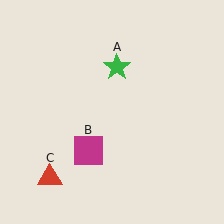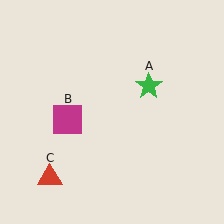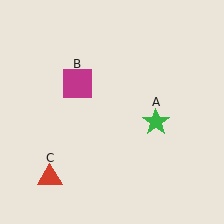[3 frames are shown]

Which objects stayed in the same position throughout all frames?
Red triangle (object C) remained stationary.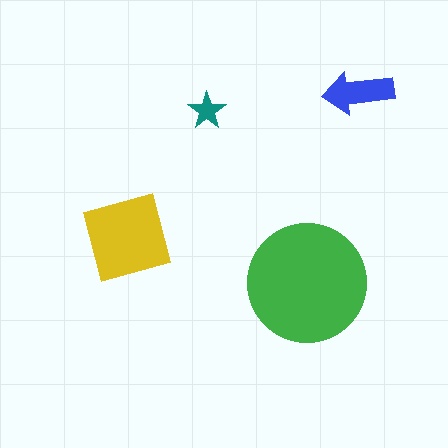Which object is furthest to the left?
The yellow square is leftmost.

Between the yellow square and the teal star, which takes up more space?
The yellow square.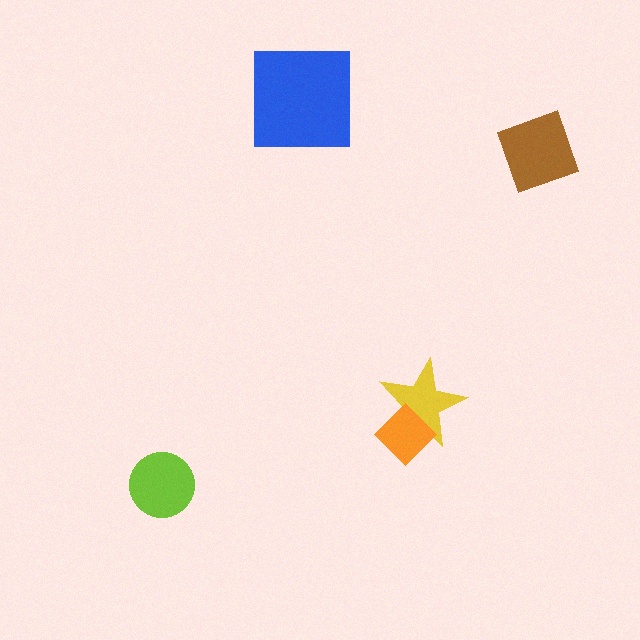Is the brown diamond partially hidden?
No, no other shape covers it.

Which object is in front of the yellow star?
The orange diamond is in front of the yellow star.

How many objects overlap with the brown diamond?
0 objects overlap with the brown diamond.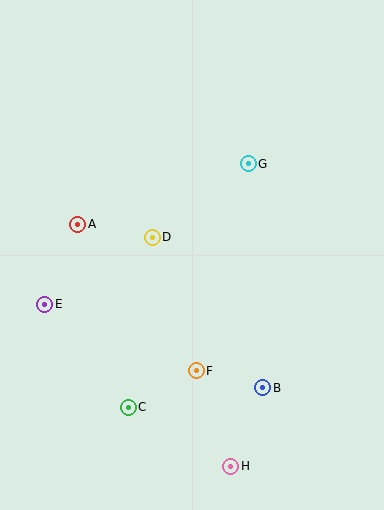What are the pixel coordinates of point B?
Point B is at (263, 388).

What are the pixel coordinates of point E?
Point E is at (45, 304).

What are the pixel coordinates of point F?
Point F is at (196, 371).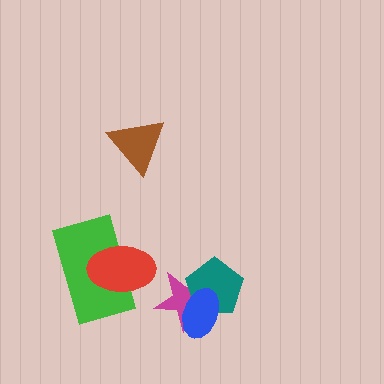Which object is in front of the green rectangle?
The red ellipse is in front of the green rectangle.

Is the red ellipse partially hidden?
No, no other shape covers it.